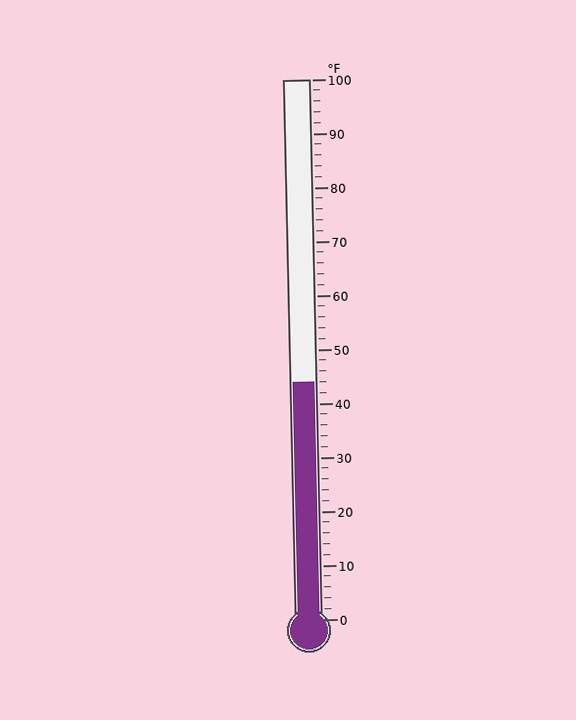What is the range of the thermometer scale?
The thermometer scale ranges from 0°F to 100°F.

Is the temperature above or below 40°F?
The temperature is above 40°F.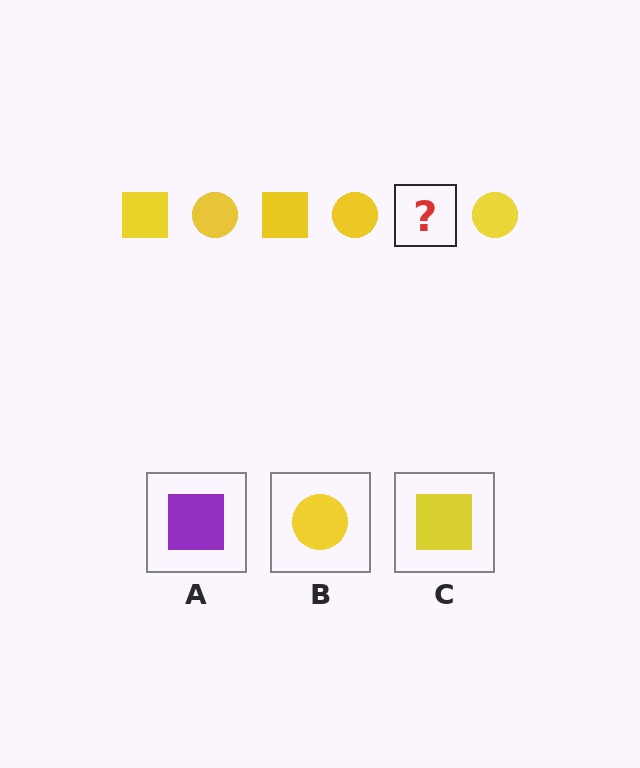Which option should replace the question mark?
Option C.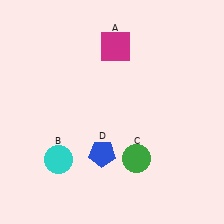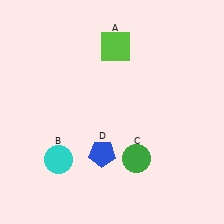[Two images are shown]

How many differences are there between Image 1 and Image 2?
There is 1 difference between the two images.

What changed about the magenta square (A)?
In Image 1, A is magenta. In Image 2, it changed to lime.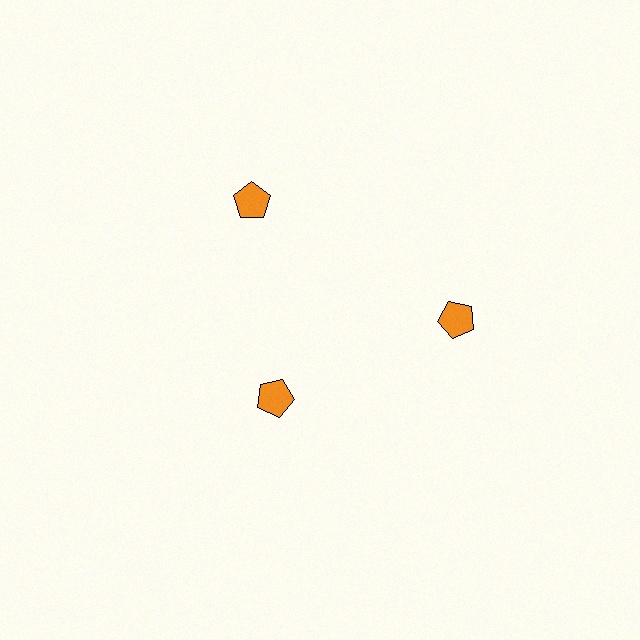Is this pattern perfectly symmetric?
No. The 3 orange pentagons are arranged in a ring, but one element near the 7 o'clock position is pulled inward toward the center, breaking the 3-fold rotational symmetry.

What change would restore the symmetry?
The symmetry would be restored by moving it outward, back onto the ring so that all 3 pentagons sit at equal angles and equal distance from the center.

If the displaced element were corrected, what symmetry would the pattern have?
It would have 3-fold rotational symmetry — the pattern would map onto itself every 120 degrees.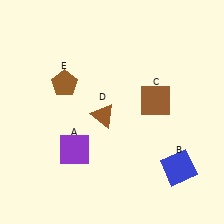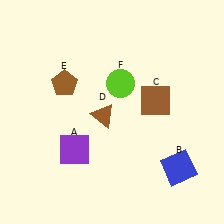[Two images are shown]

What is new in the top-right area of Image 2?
A lime circle (F) was added in the top-right area of Image 2.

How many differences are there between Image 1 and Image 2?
There is 1 difference between the two images.